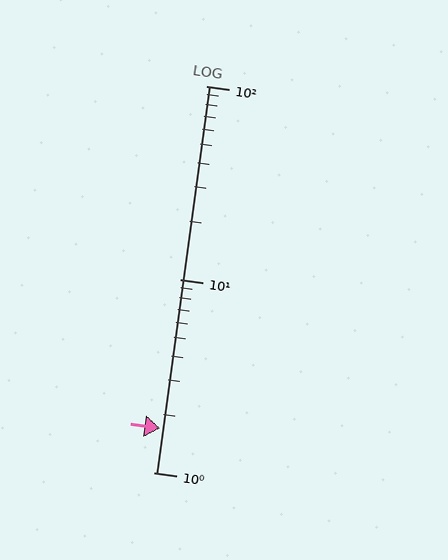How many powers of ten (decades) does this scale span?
The scale spans 2 decades, from 1 to 100.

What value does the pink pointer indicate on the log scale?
The pointer indicates approximately 1.7.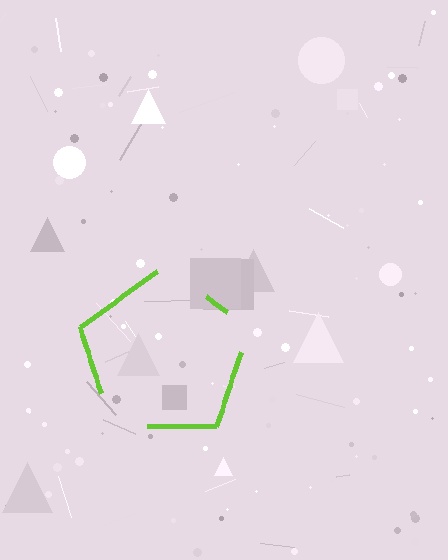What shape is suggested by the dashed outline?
The dashed outline suggests a pentagon.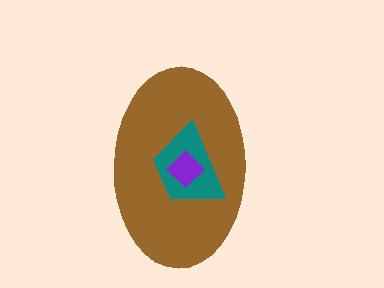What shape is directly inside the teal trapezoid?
The purple diamond.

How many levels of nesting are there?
3.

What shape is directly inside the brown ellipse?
The teal trapezoid.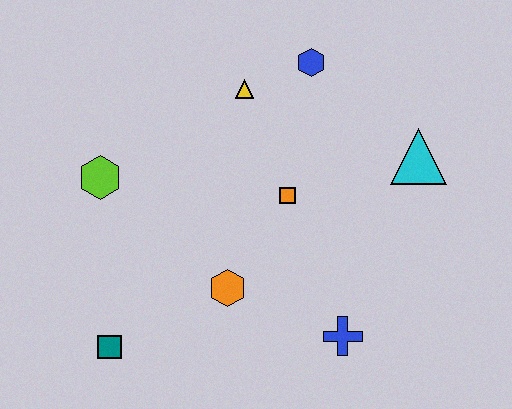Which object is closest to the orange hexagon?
The orange square is closest to the orange hexagon.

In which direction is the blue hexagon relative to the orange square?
The blue hexagon is above the orange square.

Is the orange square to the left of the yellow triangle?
No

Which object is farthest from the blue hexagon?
The teal square is farthest from the blue hexagon.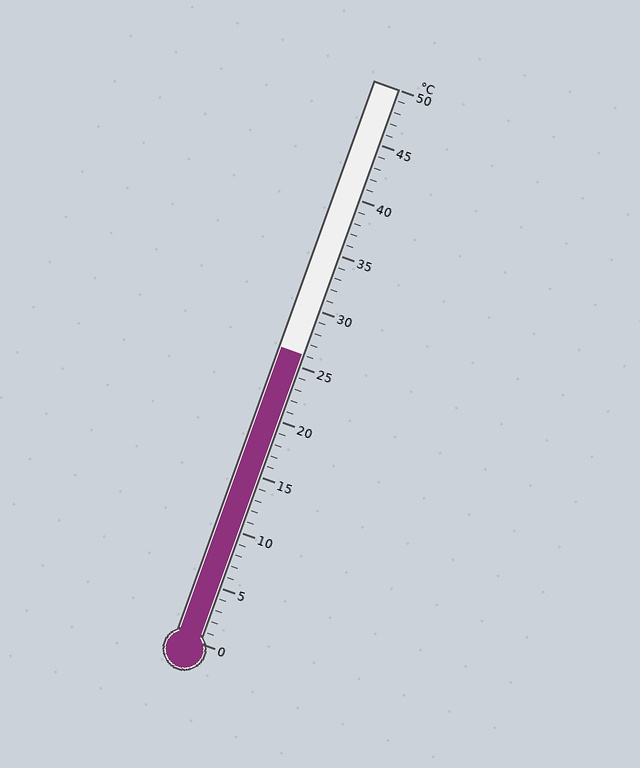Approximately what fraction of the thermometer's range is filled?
The thermometer is filled to approximately 50% of its range.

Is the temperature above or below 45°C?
The temperature is below 45°C.